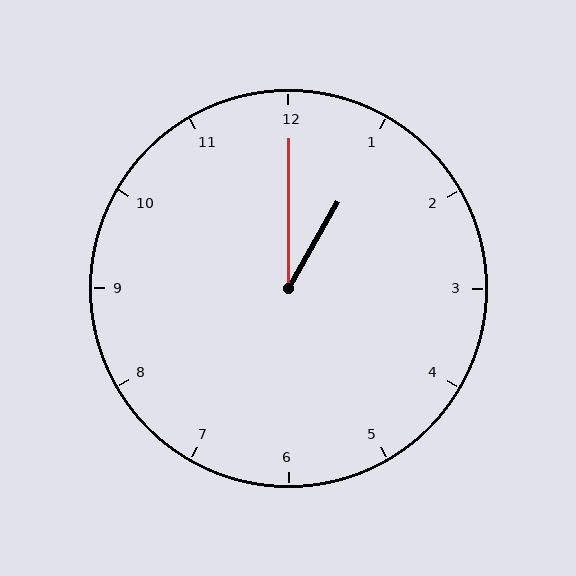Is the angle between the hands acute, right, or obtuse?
It is acute.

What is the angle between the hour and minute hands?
Approximately 30 degrees.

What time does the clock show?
1:00.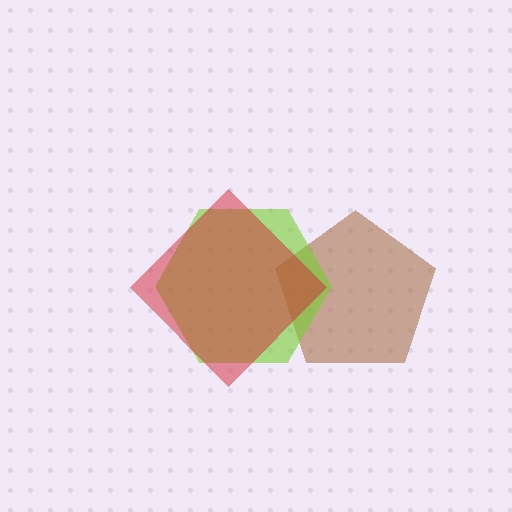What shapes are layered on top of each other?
The layered shapes are: a brown pentagon, a lime hexagon, a red diamond.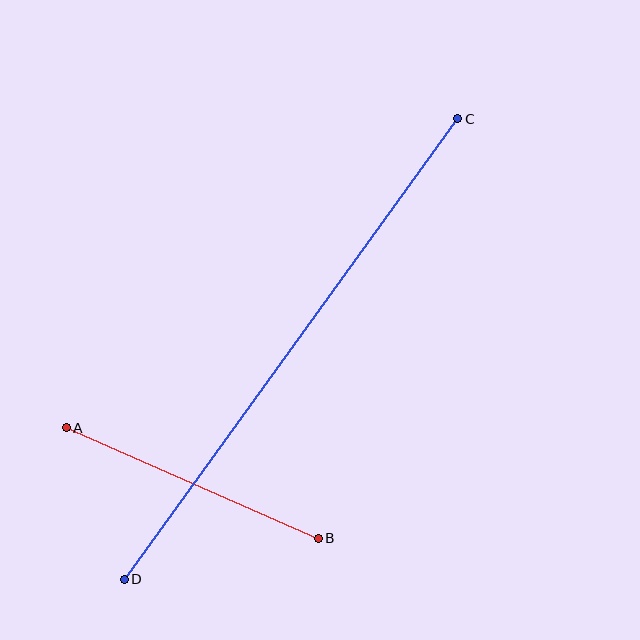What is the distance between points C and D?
The distance is approximately 569 pixels.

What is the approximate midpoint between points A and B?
The midpoint is at approximately (192, 483) pixels.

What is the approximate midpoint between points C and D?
The midpoint is at approximately (291, 349) pixels.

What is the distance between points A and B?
The distance is approximately 275 pixels.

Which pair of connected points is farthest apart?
Points C and D are farthest apart.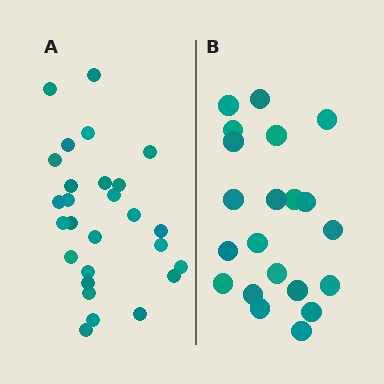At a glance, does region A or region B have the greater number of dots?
Region A (the left region) has more dots.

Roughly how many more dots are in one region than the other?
Region A has about 6 more dots than region B.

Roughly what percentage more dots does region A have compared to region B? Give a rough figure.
About 30% more.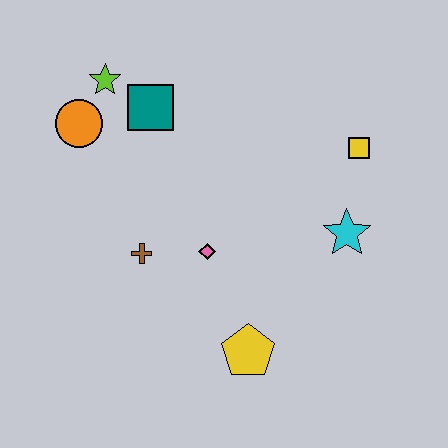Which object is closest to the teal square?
The lime star is closest to the teal square.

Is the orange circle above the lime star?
No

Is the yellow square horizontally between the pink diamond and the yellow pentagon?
No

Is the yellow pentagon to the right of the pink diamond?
Yes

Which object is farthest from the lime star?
The yellow pentagon is farthest from the lime star.